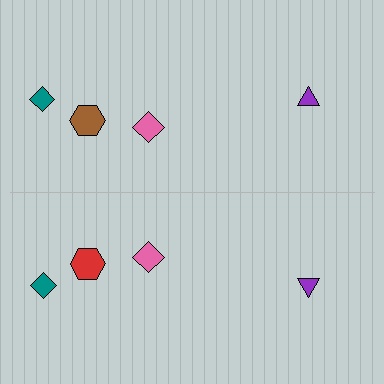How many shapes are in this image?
There are 8 shapes in this image.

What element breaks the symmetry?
The red hexagon on the bottom side breaks the symmetry — its mirror counterpart is brown.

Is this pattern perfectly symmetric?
No, the pattern is not perfectly symmetric. The red hexagon on the bottom side breaks the symmetry — its mirror counterpart is brown.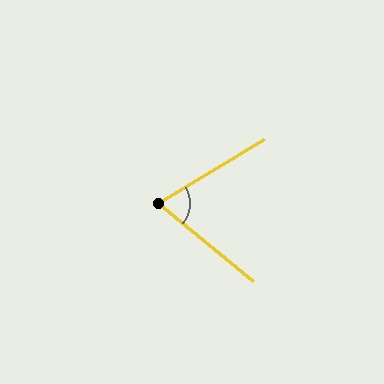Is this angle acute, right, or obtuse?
It is acute.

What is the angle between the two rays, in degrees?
Approximately 70 degrees.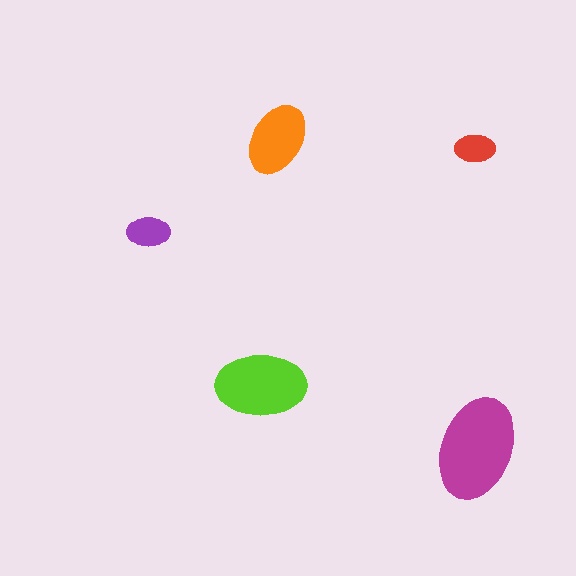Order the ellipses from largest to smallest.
the magenta one, the lime one, the orange one, the purple one, the red one.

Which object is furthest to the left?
The purple ellipse is leftmost.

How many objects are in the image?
There are 5 objects in the image.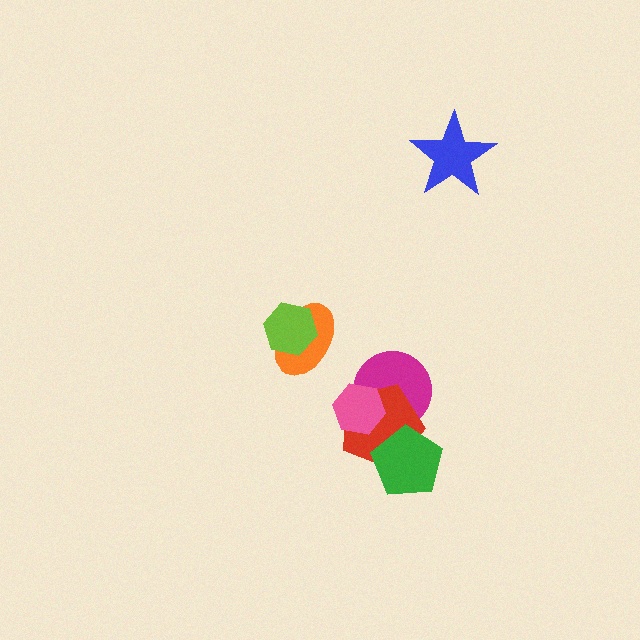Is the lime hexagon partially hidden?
No, no other shape covers it.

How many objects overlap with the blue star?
0 objects overlap with the blue star.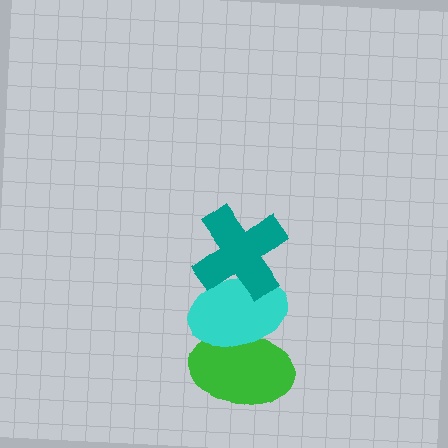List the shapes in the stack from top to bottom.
From top to bottom: the teal cross, the cyan ellipse, the green ellipse.